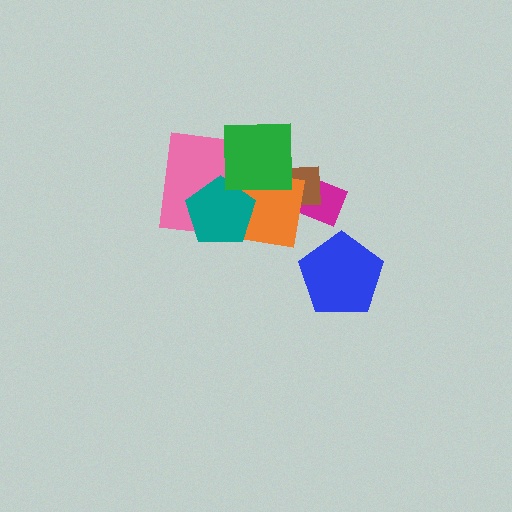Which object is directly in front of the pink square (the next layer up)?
The orange square is directly in front of the pink square.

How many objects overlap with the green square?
4 objects overlap with the green square.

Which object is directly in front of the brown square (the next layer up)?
The orange square is directly in front of the brown square.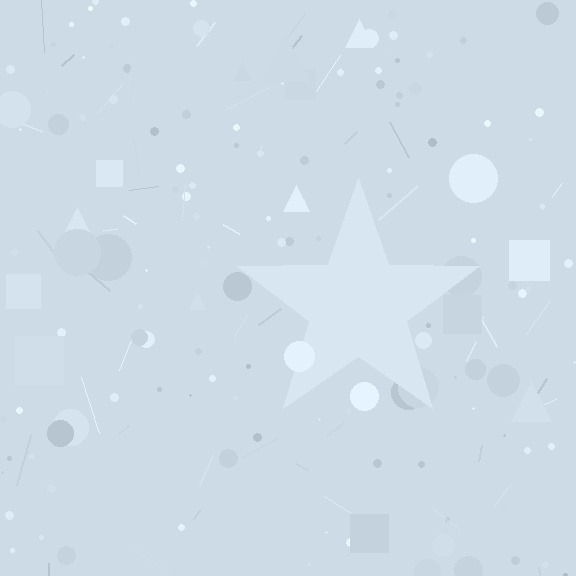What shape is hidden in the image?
A star is hidden in the image.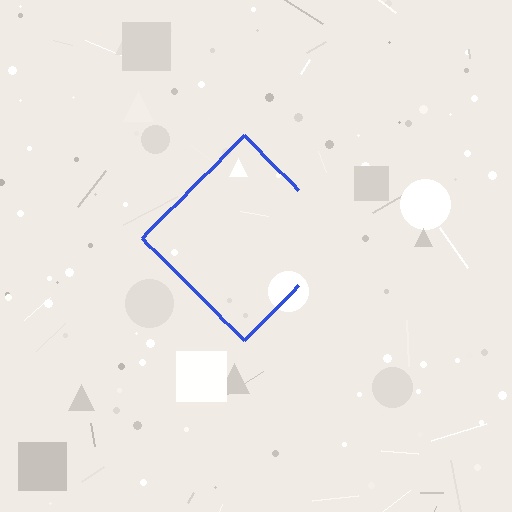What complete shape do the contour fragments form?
The contour fragments form a diamond.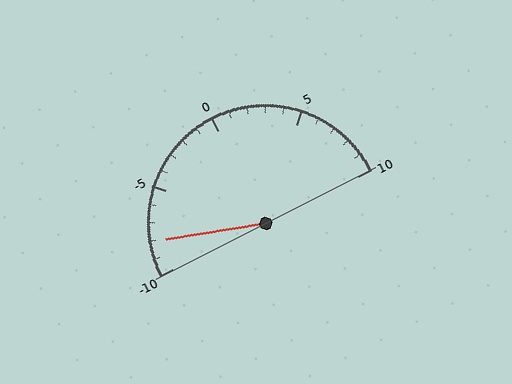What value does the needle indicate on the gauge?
The needle indicates approximately -8.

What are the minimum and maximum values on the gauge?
The gauge ranges from -10 to 10.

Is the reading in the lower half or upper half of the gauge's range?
The reading is in the lower half of the range (-10 to 10).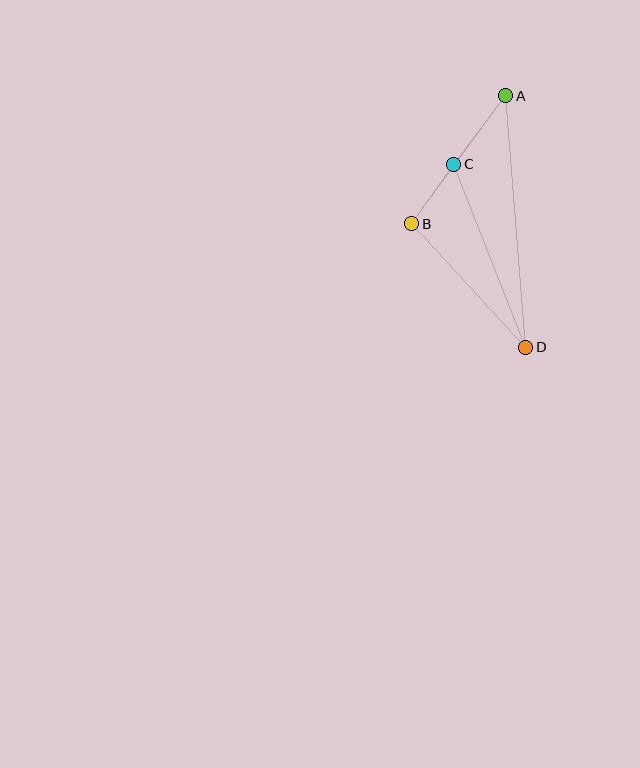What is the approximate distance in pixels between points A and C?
The distance between A and C is approximately 86 pixels.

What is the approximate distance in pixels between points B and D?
The distance between B and D is approximately 168 pixels.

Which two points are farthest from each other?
Points A and D are farthest from each other.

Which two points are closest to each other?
Points B and C are closest to each other.